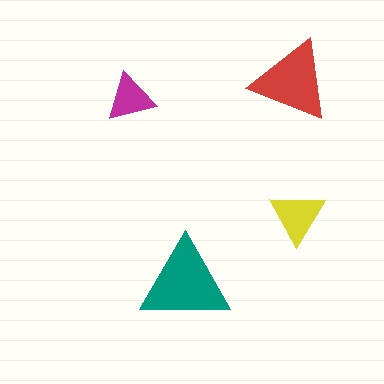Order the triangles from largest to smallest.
the teal one, the red one, the yellow one, the magenta one.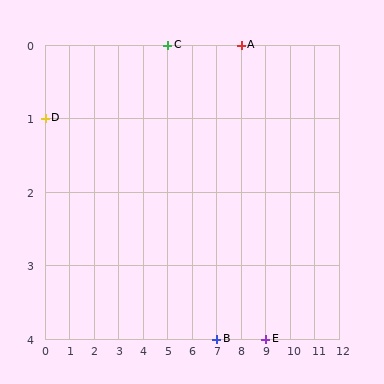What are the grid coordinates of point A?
Point A is at grid coordinates (8, 0).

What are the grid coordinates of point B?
Point B is at grid coordinates (7, 4).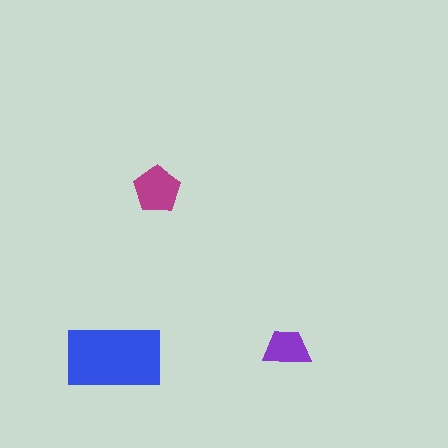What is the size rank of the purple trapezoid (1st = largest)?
3rd.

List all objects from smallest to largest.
The purple trapezoid, the magenta pentagon, the blue rectangle.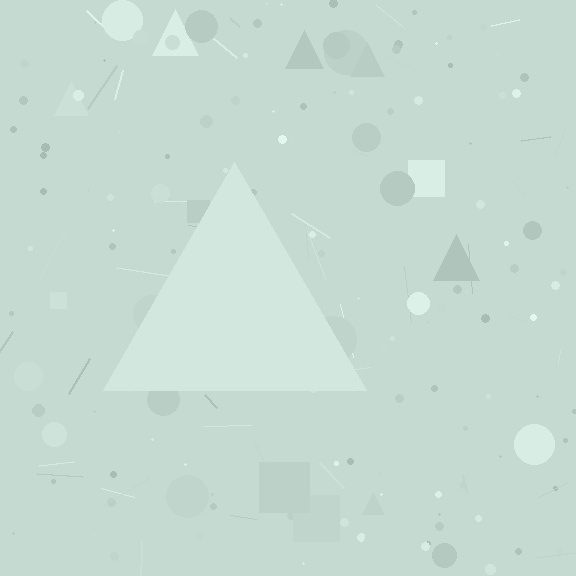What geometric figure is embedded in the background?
A triangle is embedded in the background.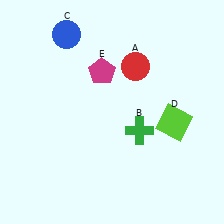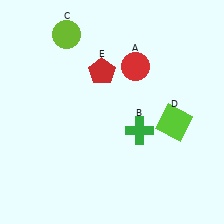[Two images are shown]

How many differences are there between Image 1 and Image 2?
There are 2 differences between the two images.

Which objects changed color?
C changed from blue to lime. E changed from magenta to red.